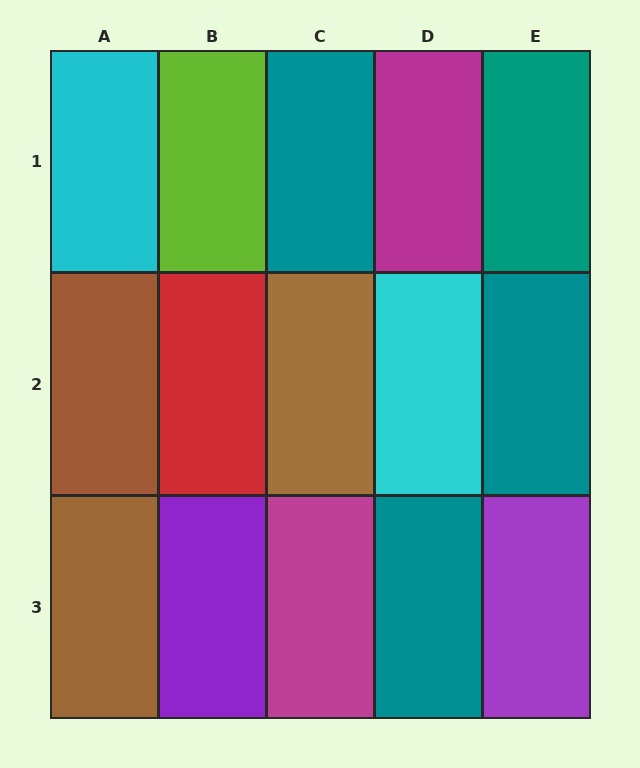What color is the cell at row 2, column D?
Cyan.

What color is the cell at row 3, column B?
Purple.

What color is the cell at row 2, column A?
Brown.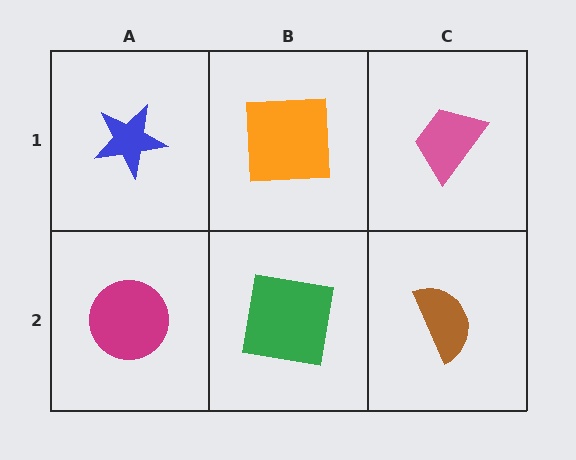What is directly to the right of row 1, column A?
An orange square.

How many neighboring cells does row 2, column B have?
3.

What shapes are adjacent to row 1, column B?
A green square (row 2, column B), a blue star (row 1, column A), a pink trapezoid (row 1, column C).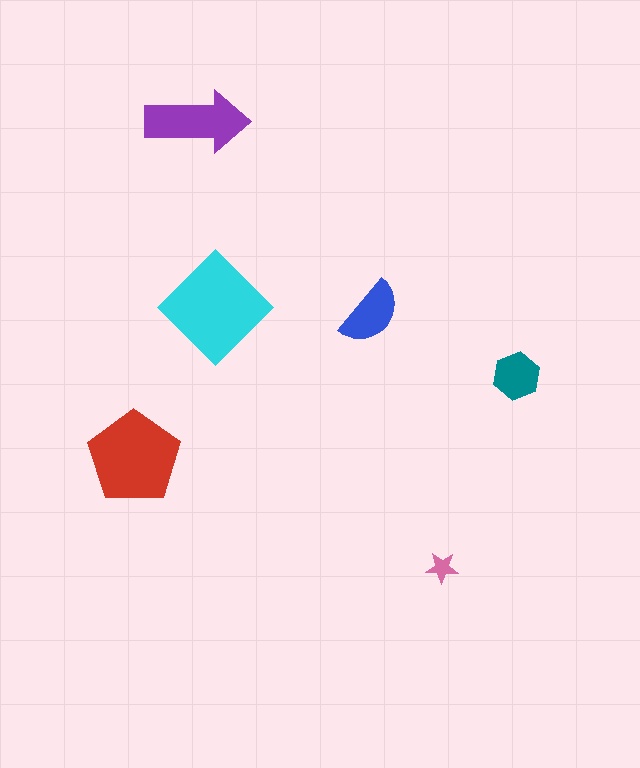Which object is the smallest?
The pink star.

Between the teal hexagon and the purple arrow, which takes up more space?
The purple arrow.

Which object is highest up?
The purple arrow is topmost.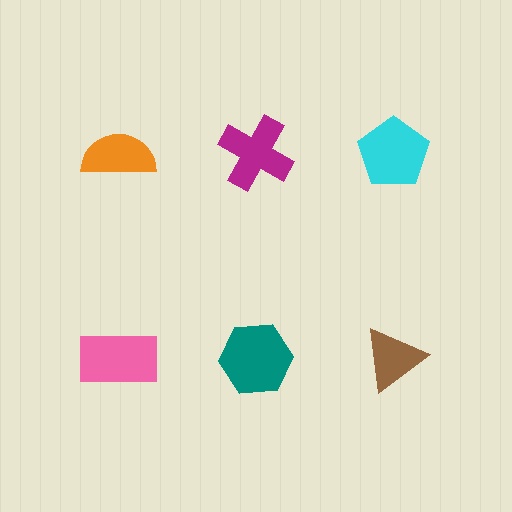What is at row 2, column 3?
A brown triangle.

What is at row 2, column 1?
A pink rectangle.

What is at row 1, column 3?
A cyan pentagon.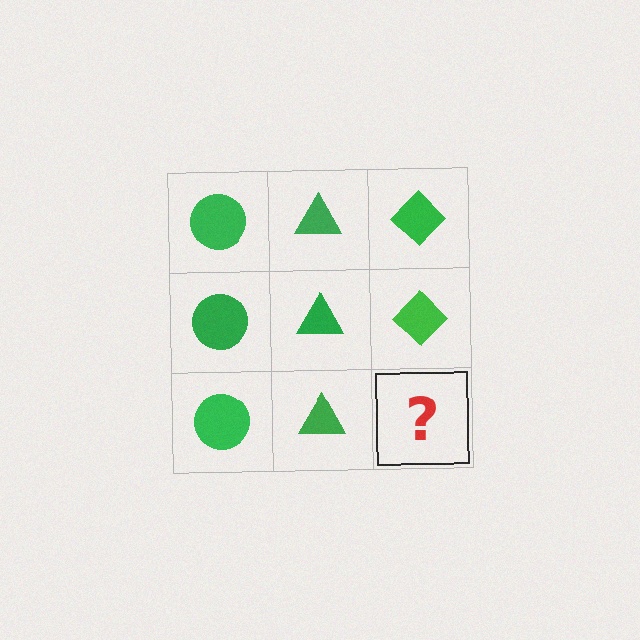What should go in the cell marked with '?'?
The missing cell should contain a green diamond.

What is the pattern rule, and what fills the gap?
The rule is that each column has a consistent shape. The gap should be filled with a green diamond.